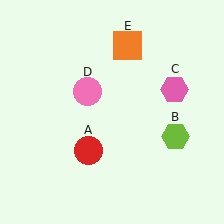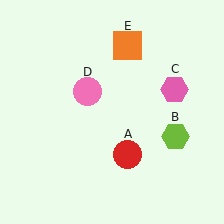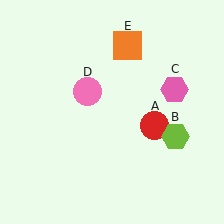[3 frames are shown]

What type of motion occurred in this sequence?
The red circle (object A) rotated counterclockwise around the center of the scene.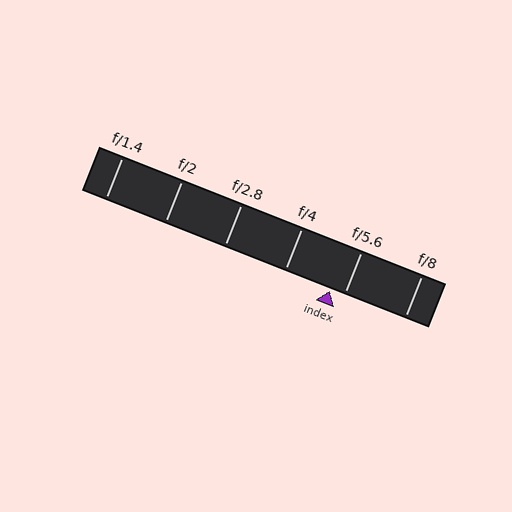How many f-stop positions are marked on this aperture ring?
There are 6 f-stop positions marked.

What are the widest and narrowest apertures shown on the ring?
The widest aperture shown is f/1.4 and the narrowest is f/8.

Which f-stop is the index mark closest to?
The index mark is closest to f/5.6.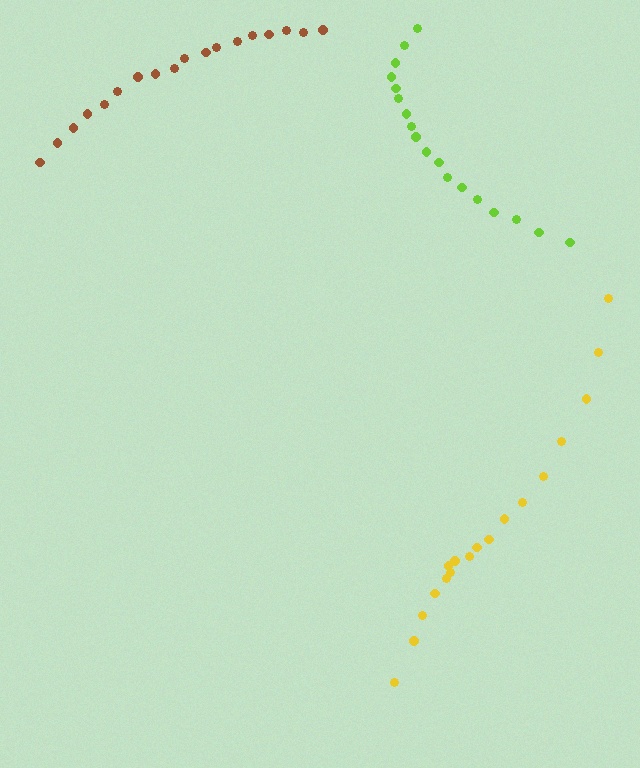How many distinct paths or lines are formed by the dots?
There are 3 distinct paths.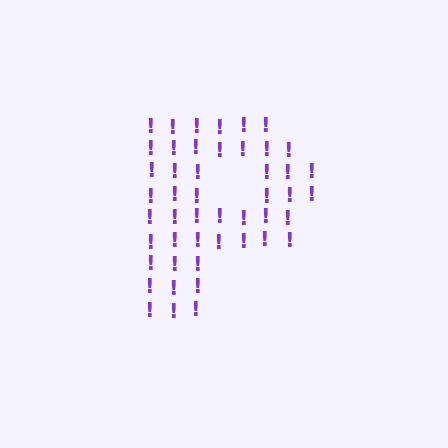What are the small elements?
The small elements are exclamation marks.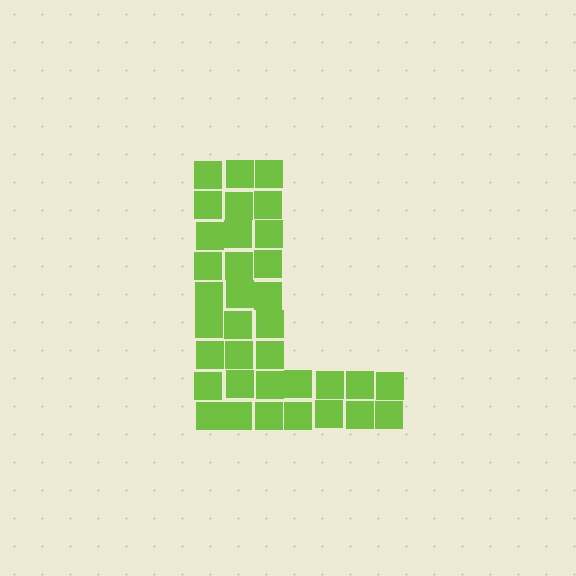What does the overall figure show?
The overall figure shows the letter L.